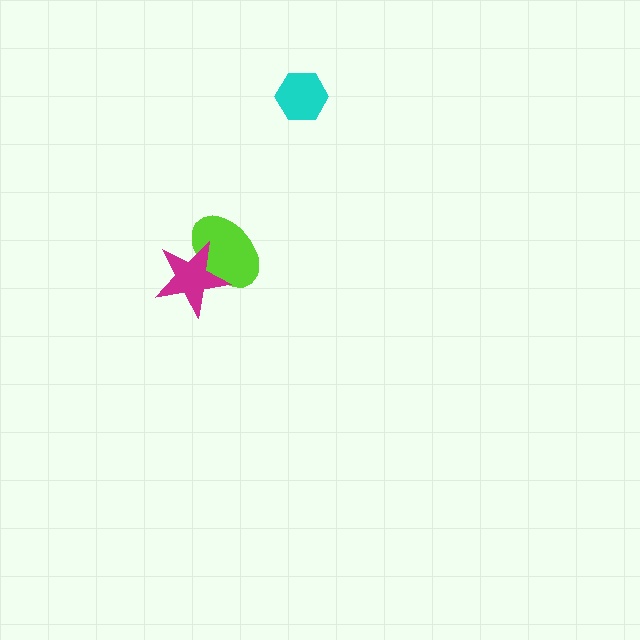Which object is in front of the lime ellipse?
The magenta star is in front of the lime ellipse.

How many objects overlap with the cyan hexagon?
0 objects overlap with the cyan hexagon.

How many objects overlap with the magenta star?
1 object overlaps with the magenta star.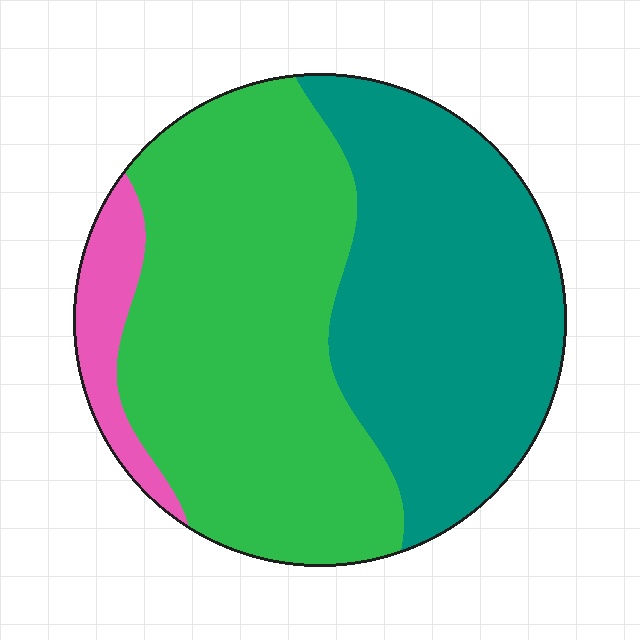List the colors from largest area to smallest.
From largest to smallest: green, teal, pink.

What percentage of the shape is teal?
Teal takes up about two fifths (2/5) of the shape.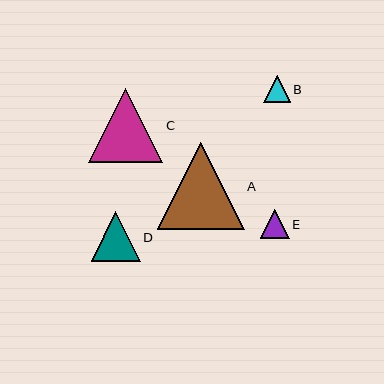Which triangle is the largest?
Triangle A is the largest with a size of approximately 87 pixels.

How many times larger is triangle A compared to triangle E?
Triangle A is approximately 3.0 times the size of triangle E.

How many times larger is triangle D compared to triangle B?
Triangle D is approximately 1.9 times the size of triangle B.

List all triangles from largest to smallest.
From largest to smallest: A, C, D, E, B.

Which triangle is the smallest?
Triangle B is the smallest with a size of approximately 27 pixels.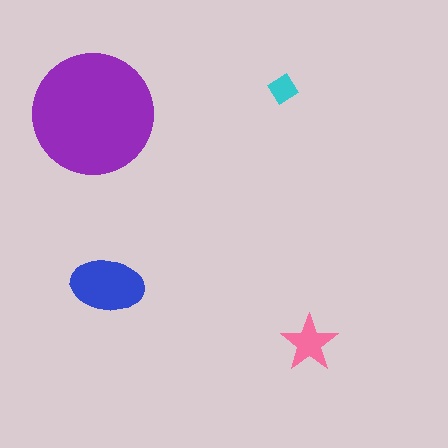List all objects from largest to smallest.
The purple circle, the blue ellipse, the pink star, the cyan diamond.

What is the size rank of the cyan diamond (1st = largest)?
4th.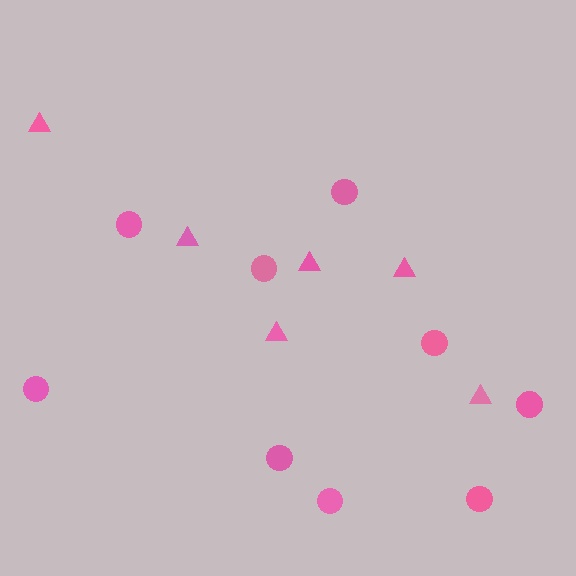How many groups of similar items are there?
There are 2 groups: one group of circles (9) and one group of triangles (6).